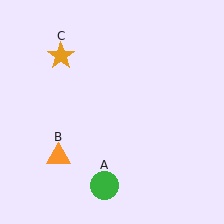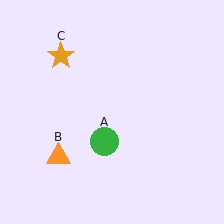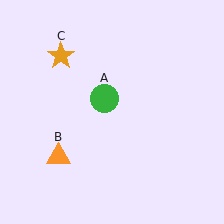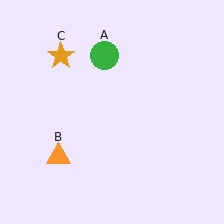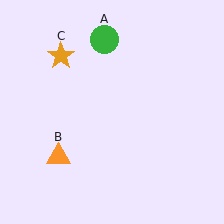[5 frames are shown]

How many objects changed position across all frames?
1 object changed position: green circle (object A).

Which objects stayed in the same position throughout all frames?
Orange triangle (object B) and orange star (object C) remained stationary.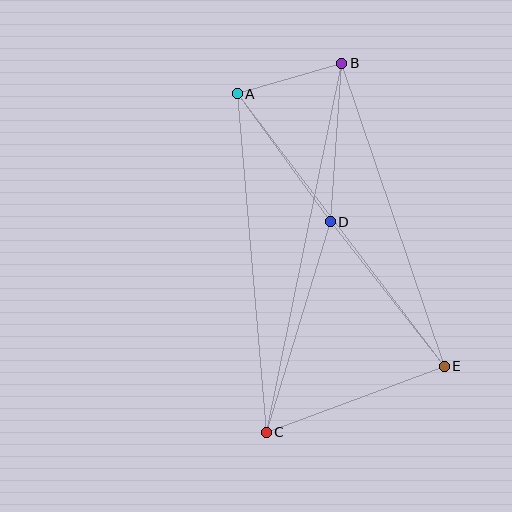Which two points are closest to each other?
Points A and B are closest to each other.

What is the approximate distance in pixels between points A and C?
The distance between A and C is approximately 339 pixels.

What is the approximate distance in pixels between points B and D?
The distance between B and D is approximately 159 pixels.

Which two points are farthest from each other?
Points B and C are farthest from each other.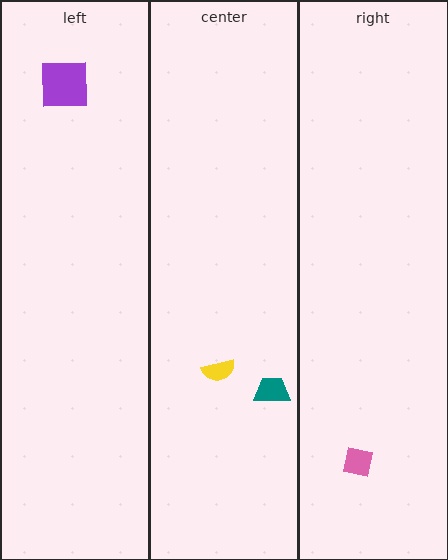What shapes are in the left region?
The purple square.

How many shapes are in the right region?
1.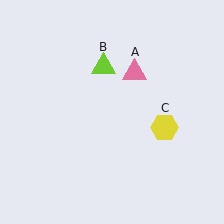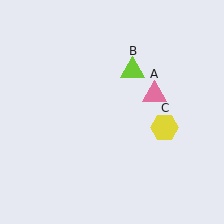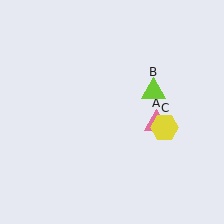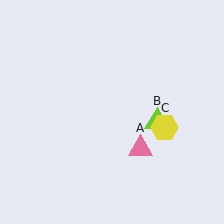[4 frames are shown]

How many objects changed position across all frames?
2 objects changed position: pink triangle (object A), lime triangle (object B).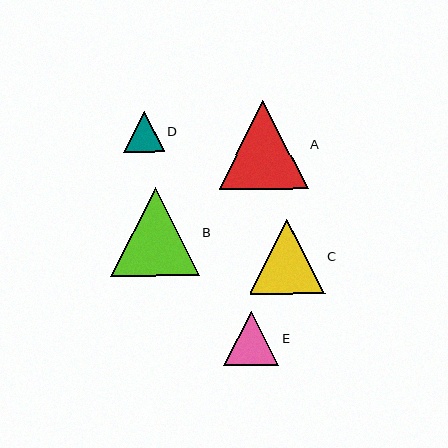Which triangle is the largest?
Triangle A is the largest with a size of approximately 89 pixels.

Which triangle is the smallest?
Triangle D is the smallest with a size of approximately 40 pixels.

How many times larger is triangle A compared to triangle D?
Triangle A is approximately 2.2 times the size of triangle D.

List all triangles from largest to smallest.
From largest to smallest: A, B, C, E, D.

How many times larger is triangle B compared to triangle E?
Triangle B is approximately 1.6 times the size of triangle E.